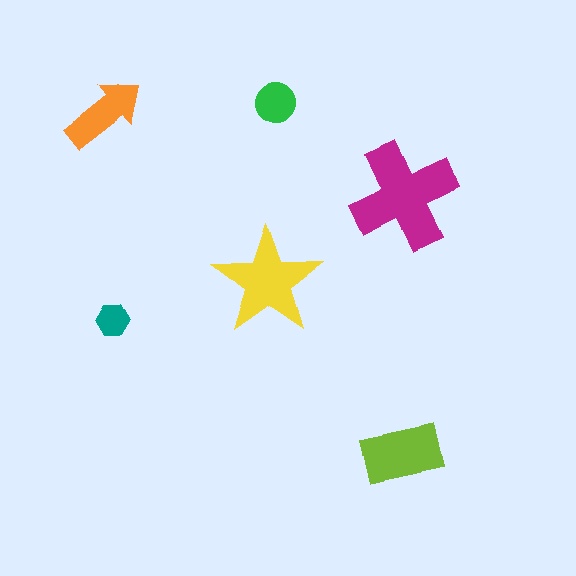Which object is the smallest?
The teal hexagon.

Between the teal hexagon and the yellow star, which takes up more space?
The yellow star.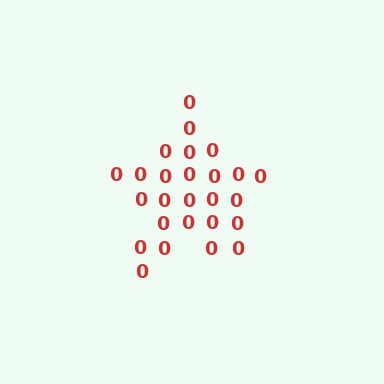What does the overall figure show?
The overall figure shows a star.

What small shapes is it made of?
It is made of small digit 0's.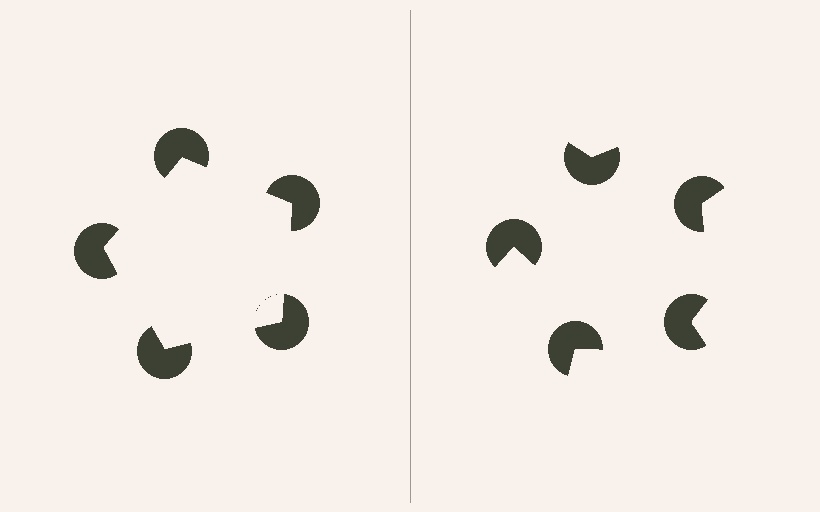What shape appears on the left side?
An illusory pentagon.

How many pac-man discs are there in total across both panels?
10 — 5 on each side.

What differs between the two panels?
The pac-man discs are positioned identically on both sides; only the wedge orientations differ. On the left they align to a pentagon; on the right they are misaligned.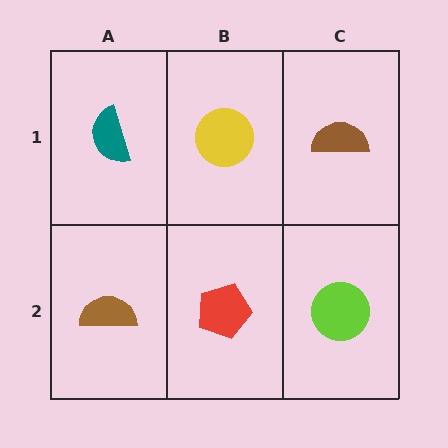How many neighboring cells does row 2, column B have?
3.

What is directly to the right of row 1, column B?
A brown semicircle.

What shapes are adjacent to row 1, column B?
A red pentagon (row 2, column B), a teal semicircle (row 1, column A), a brown semicircle (row 1, column C).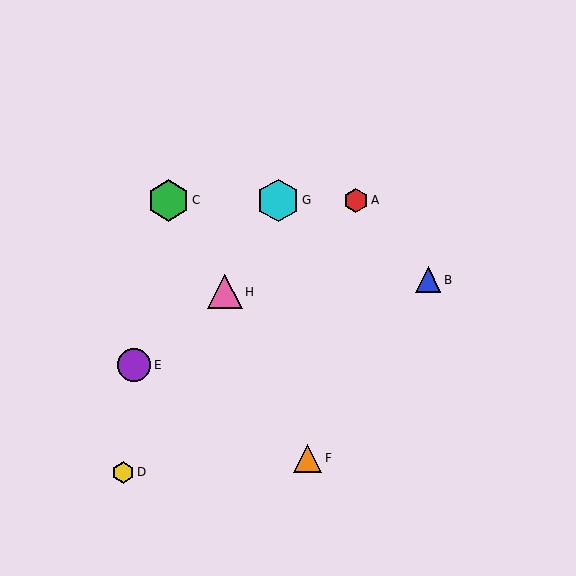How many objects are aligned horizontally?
3 objects (A, C, G) are aligned horizontally.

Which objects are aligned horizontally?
Objects A, C, G are aligned horizontally.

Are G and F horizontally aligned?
No, G is at y≈200 and F is at y≈458.